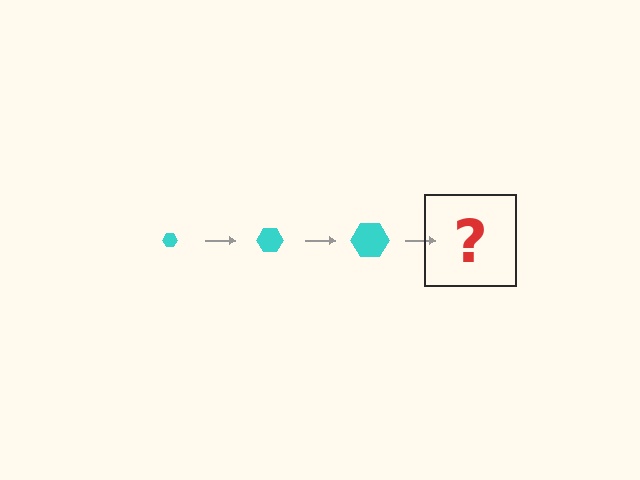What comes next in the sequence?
The next element should be a cyan hexagon, larger than the previous one.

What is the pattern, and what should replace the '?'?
The pattern is that the hexagon gets progressively larger each step. The '?' should be a cyan hexagon, larger than the previous one.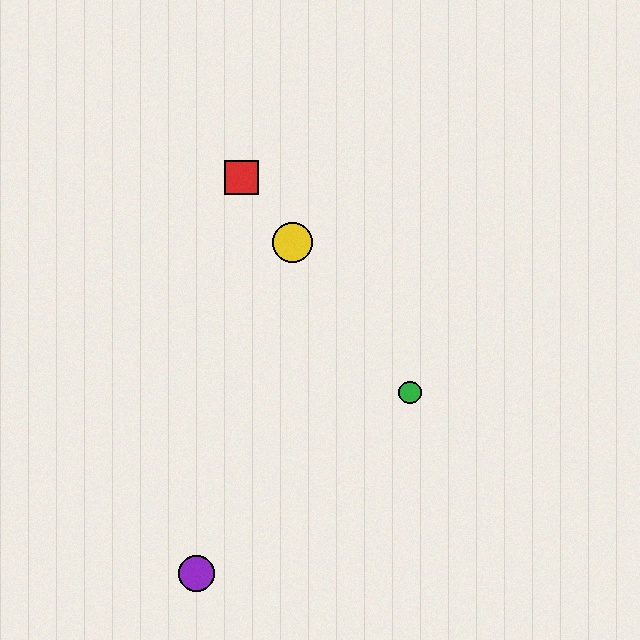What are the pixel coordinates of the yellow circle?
The yellow circle is at (292, 243).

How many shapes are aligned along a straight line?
4 shapes (the red square, the blue circle, the green circle, the yellow circle) are aligned along a straight line.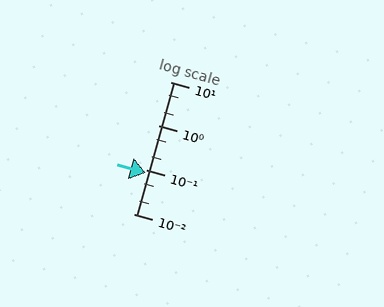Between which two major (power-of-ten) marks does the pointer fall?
The pointer is between 0.01 and 0.1.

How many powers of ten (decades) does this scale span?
The scale spans 3 decades, from 0.01 to 10.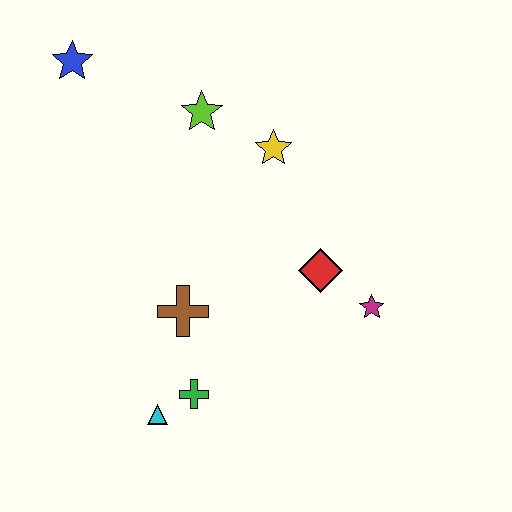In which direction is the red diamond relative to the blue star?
The red diamond is to the right of the blue star.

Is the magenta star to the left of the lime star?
No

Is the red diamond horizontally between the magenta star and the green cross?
Yes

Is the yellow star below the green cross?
No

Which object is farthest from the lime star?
The cyan triangle is farthest from the lime star.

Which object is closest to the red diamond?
The magenta star is closest to the red diamond.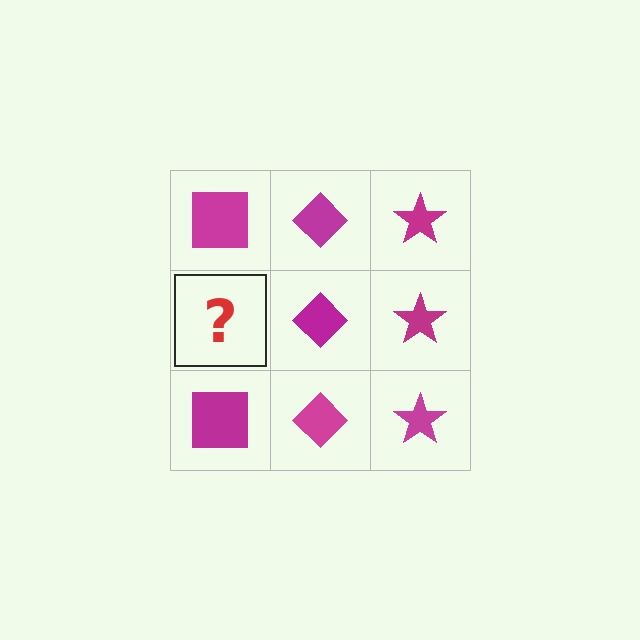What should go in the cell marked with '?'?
The missing cell should contain a magenta square.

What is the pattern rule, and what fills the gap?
The rule is that each column has a consistent shape. The gap should be filled with a magenta square.